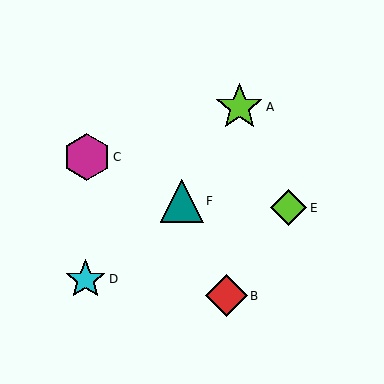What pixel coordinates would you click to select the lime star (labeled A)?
Click at (239, 107) to select the lime star A.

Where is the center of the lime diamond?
The center of the lime diamond is at (289, 208).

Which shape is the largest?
The lime star (labeled A) is the largest.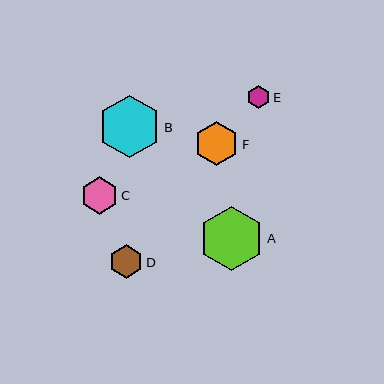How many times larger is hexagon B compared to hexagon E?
Hexagon B is approximately 2.7 times the size of hexagon E.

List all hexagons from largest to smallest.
From largest to smallest: A, B, F, C, D, E.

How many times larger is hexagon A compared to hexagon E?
Hexagon A is approximately 2.8 times the size of hexagon E.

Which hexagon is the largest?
Hexagon A is the largest with a size of approximately 65 pixels.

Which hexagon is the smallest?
Hexagon E is the smallest with a size of approximately 23 pixels.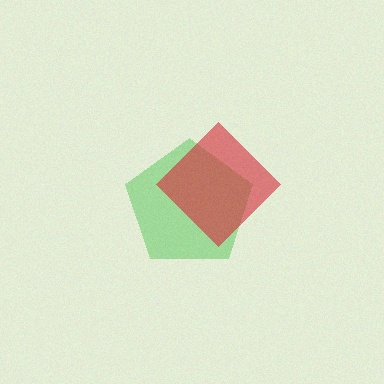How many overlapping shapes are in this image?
There are 2 overlapping shapes in the image.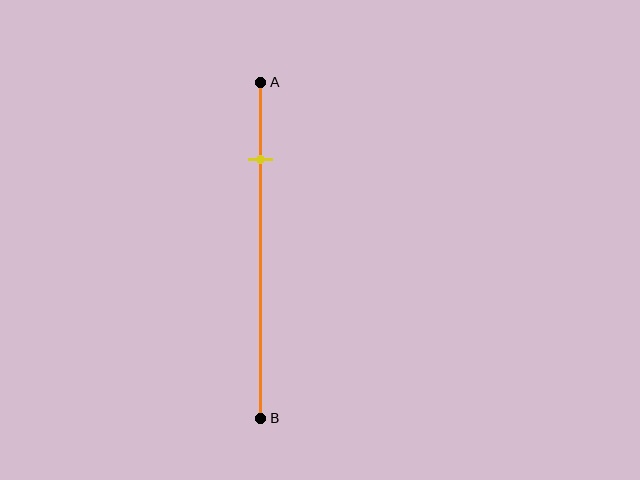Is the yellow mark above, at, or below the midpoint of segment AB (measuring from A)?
The yellow mark is above the midpoint of segment AB.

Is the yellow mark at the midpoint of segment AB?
No, the mark is at about 25% from A, not at the 50% midpoint.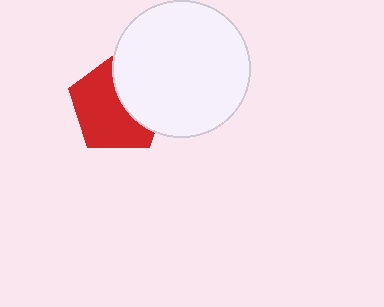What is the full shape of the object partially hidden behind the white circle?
The partially hidden object is a red pentagon.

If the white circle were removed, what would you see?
You would see the complete red pentagon.